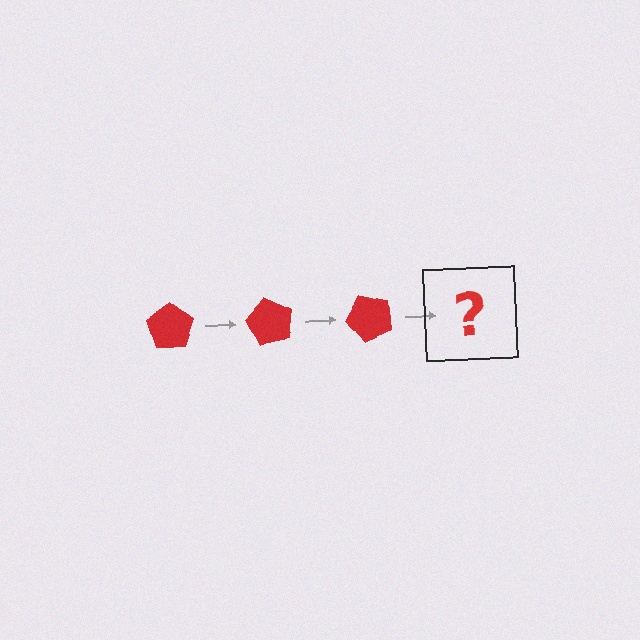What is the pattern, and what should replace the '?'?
The pattern is that the pentagon rotates 60 degrees each step. The '?' should be a red pentagon rotated 180 degrees.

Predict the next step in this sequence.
The next step is a red pentagon rotated 180 degrees.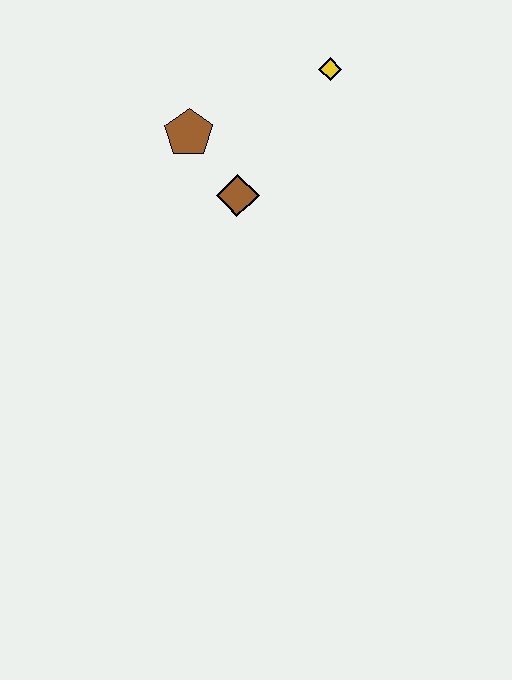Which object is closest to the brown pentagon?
The brown diamond is closest to the brown pentagon.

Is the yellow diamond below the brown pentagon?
No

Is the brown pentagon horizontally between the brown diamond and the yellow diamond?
No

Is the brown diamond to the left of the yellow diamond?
Yes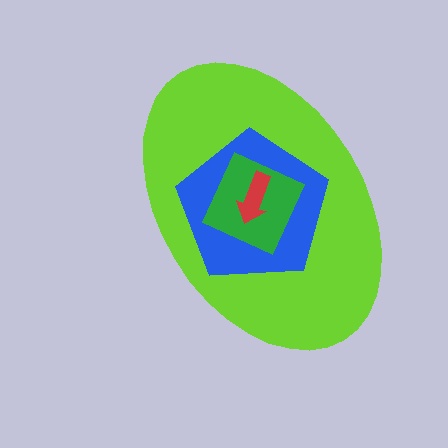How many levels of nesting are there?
4.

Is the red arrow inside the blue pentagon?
Yes.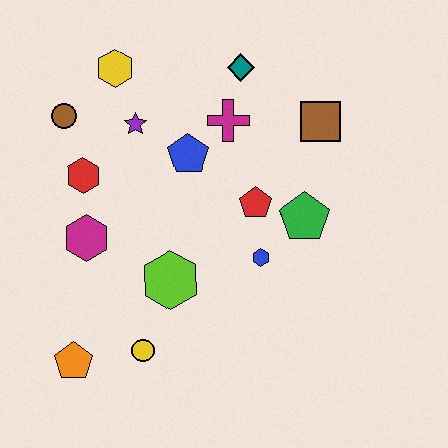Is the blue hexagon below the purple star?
Yes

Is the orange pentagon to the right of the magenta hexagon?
No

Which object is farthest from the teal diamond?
The orange pentagon is farthest from the teal diamond.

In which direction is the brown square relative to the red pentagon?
The brown square is above the red pentagon.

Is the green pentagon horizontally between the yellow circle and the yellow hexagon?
No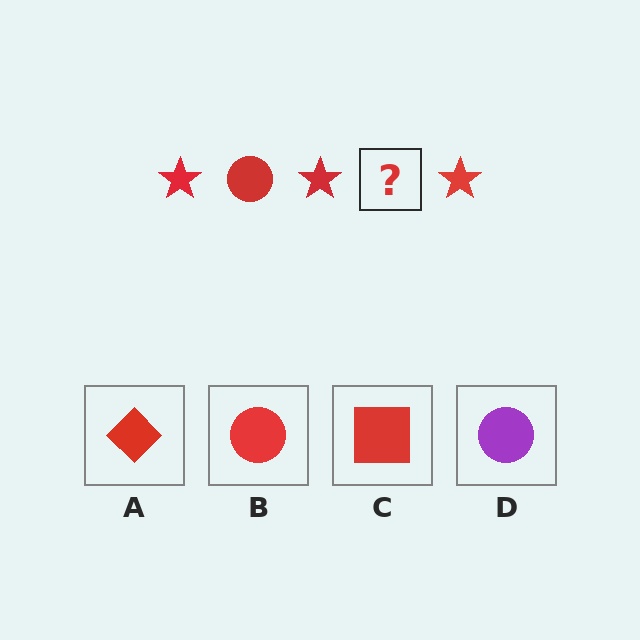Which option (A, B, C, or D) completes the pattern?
B.